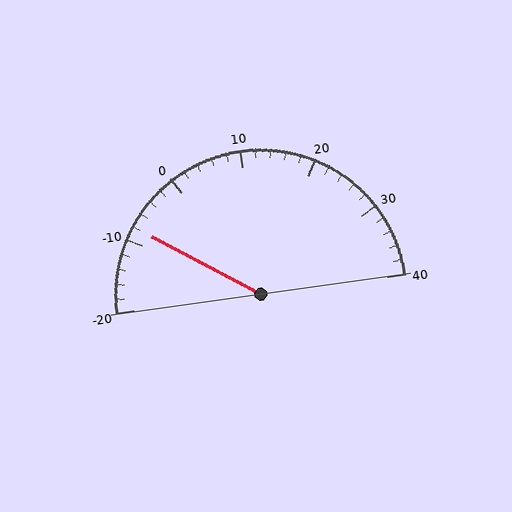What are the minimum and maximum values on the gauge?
The gauge ranges from -20 to 40.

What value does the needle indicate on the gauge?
The needle indicates approximately -8.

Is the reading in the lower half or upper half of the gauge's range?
The reading is in the lower half of the range (-20 to 40).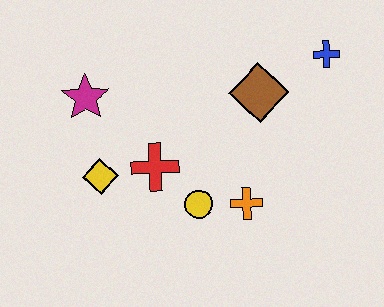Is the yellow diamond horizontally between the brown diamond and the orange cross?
No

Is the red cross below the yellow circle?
No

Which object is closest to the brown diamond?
The blue cross is closest to the brown diamond.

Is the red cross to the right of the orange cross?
No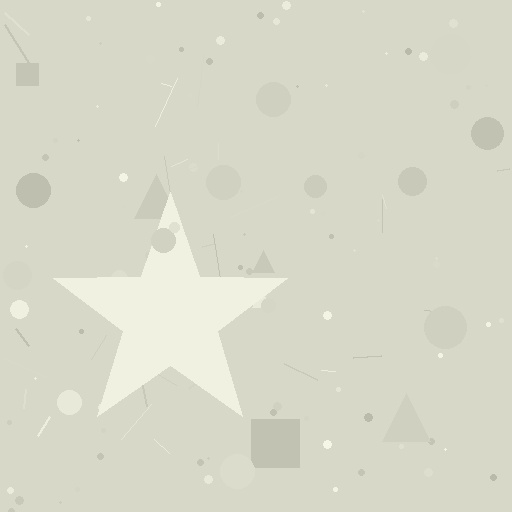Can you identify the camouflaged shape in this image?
The camouflaged shape is a star.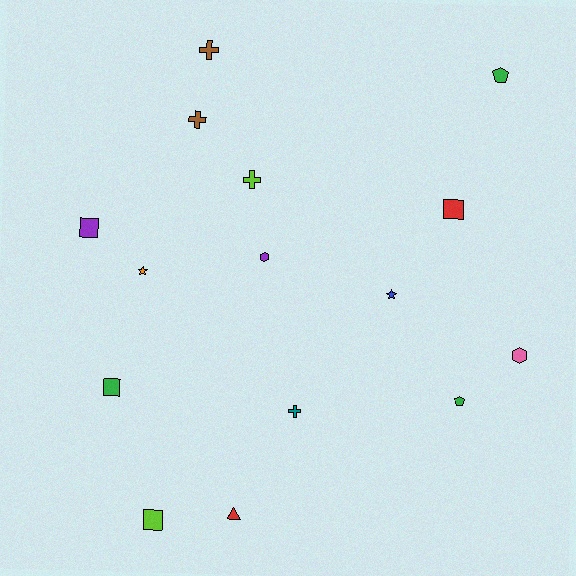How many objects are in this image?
There are 15 objects.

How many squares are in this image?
There are 4 squares.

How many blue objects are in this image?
There is 1 blue object.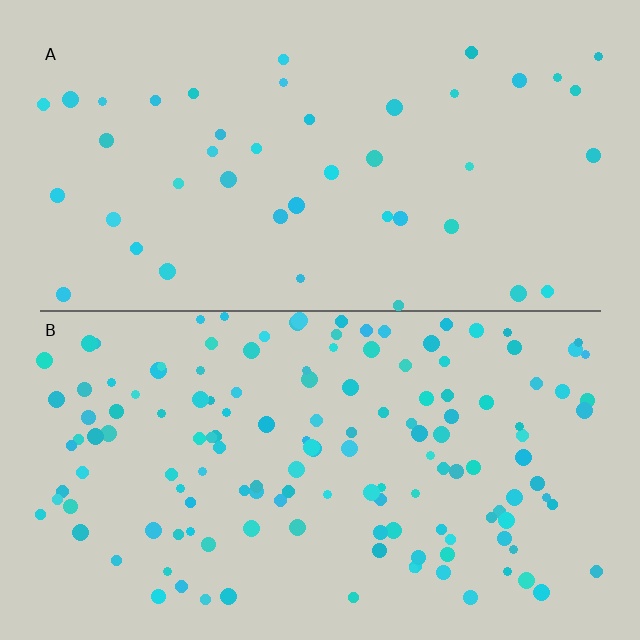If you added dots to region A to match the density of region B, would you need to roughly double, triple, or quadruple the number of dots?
Approximately triple.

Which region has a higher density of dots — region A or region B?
B (the bottom).